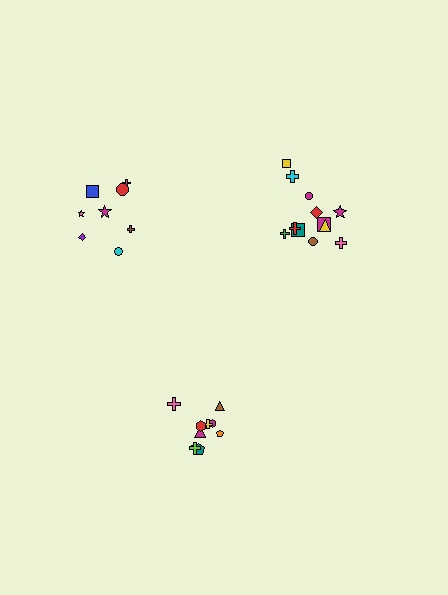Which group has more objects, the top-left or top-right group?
The top-right group.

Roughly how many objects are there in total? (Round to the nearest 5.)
Roughly 30 objects in total.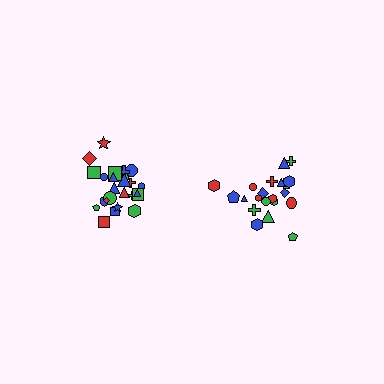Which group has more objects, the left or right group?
The left group.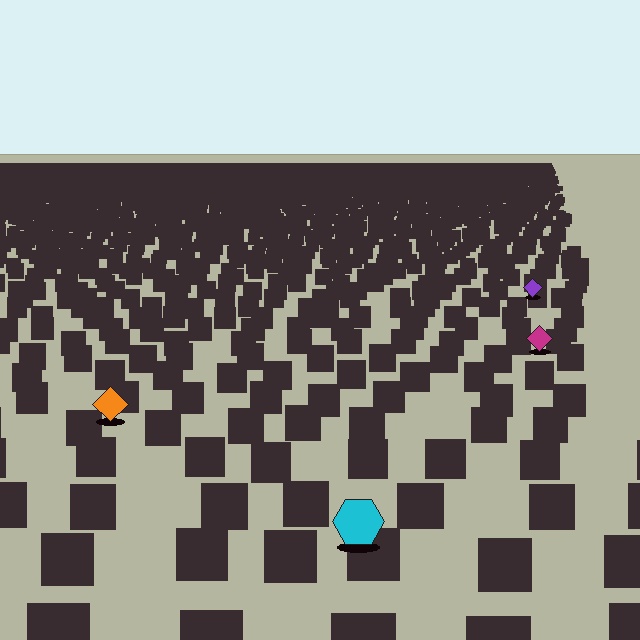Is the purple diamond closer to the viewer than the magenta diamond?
No. The magenta diamond is closer — you can tell from the texture gradient: the ground texture is coarser near it.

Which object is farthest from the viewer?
The purple diamond is farthest from the viewer. It appears smaller and the ground texture around it is denser.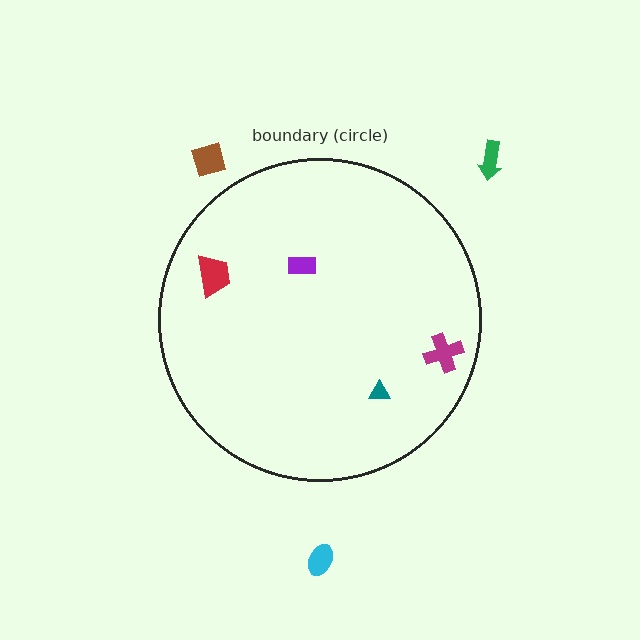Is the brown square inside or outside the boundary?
Outside.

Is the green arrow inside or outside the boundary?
Outside.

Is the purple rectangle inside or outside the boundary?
Inside.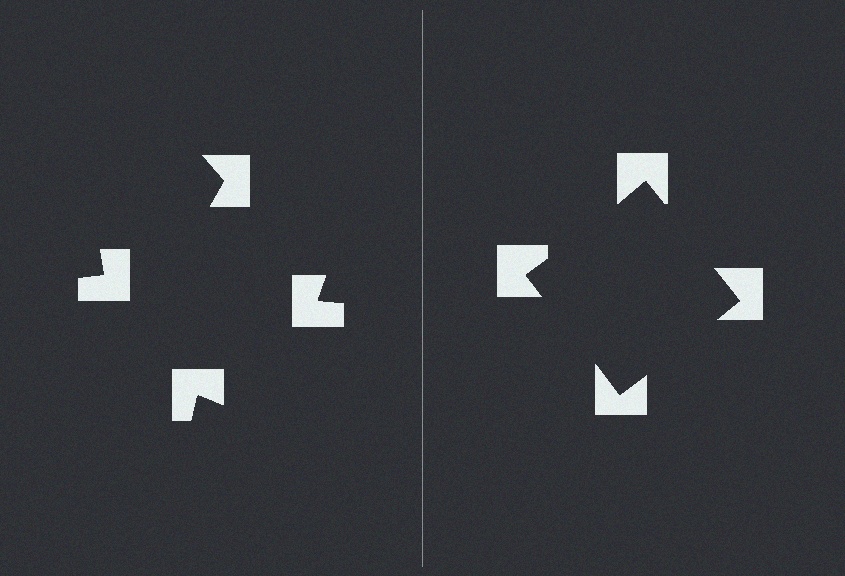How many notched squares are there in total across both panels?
8 — 4 on each side.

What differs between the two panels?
The notched squares are positioned identically on both sides; only the wedge orientations differ. On the right they align to a square; on the left they are misaligned.